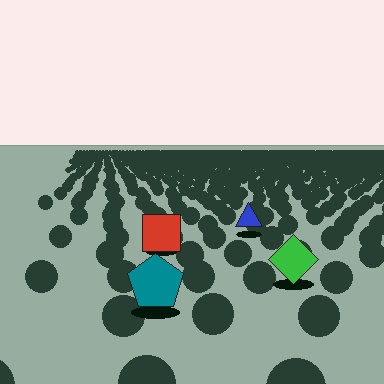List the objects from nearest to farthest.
From nearest to farthest: the teal pentagon, the green diamond, the red square, the blue triangle.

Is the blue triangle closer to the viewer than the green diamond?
No. The green diamond is closer — you can tell from the texture gradient: the ground texture is coarser near it.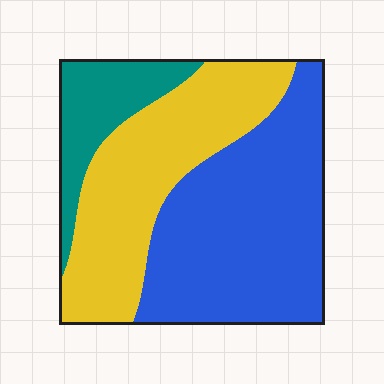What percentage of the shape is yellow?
Yellow takes up about three eighths (3/8) of the shape.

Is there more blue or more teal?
Blue.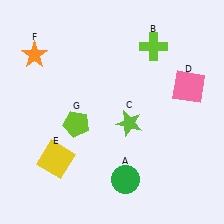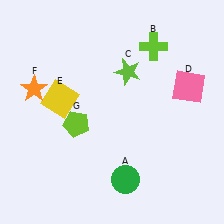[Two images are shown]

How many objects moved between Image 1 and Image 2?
3 objects moved between the two images.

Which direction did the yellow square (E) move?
The yellow square (E) moved up.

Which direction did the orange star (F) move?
The orange star (F) moved down.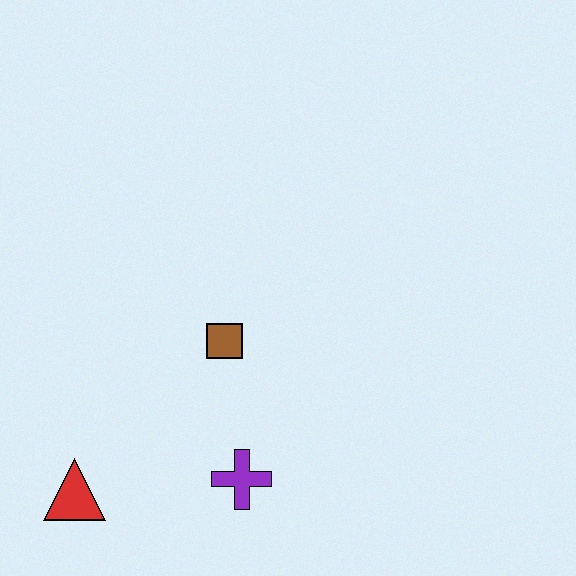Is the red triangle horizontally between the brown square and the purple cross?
No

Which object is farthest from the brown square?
The red triangle is farthest from the brown square.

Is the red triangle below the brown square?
Yes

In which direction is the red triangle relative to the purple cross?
The red triangle is to the left of the purple cross.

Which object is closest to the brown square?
The purple cross is closest to the brown square.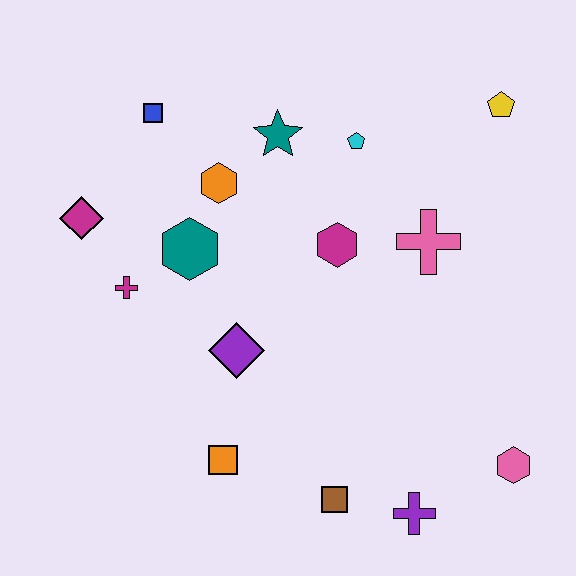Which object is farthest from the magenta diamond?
The pink hexagon is farthest from the magenta diamond.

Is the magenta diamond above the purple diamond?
Yes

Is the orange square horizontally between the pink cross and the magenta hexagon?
No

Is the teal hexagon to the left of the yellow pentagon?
Yes